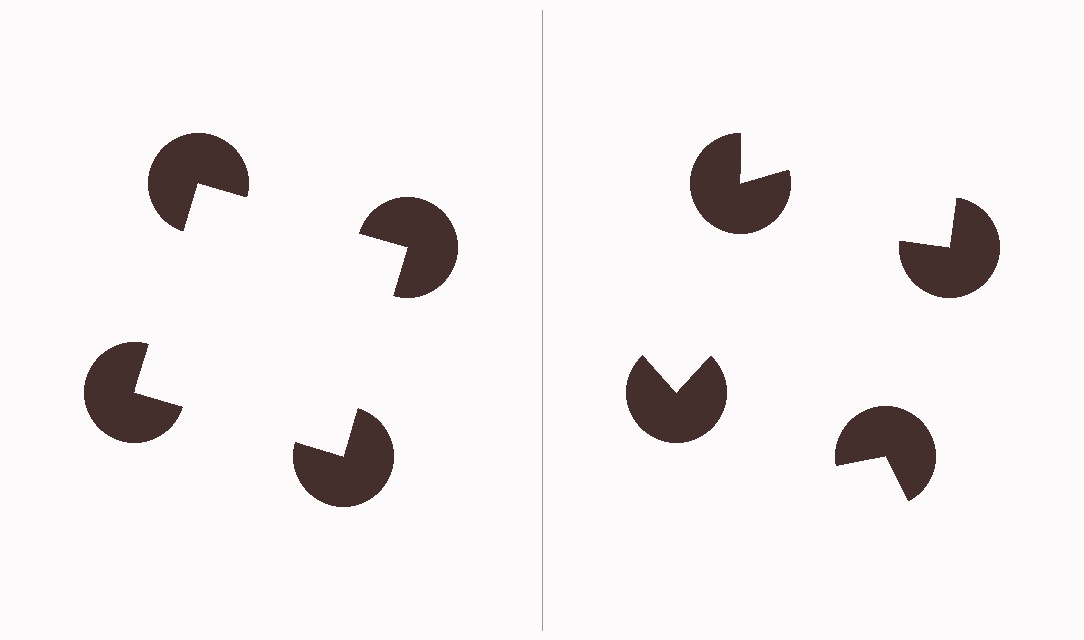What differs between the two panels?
The pac-man discs are positioned identically on both sides; only the wedge orientations differ. On the left they align to a square; on the right they are misaligned.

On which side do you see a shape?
An illusory square appears on the left side. On the right side the wedge cuts are rotated, so no coherent shape forms.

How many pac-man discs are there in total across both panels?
8 — 4 on each side.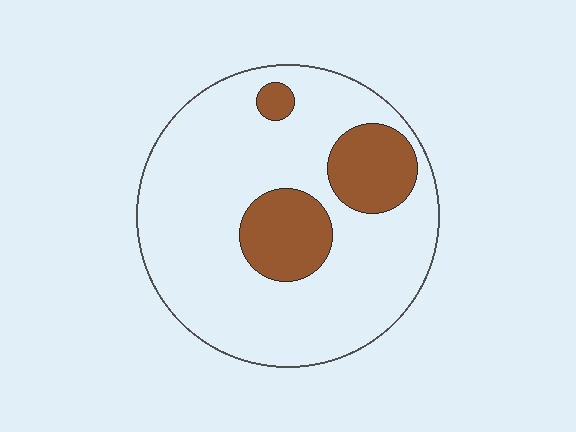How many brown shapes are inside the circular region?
3.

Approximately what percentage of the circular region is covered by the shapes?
Approximately 20%.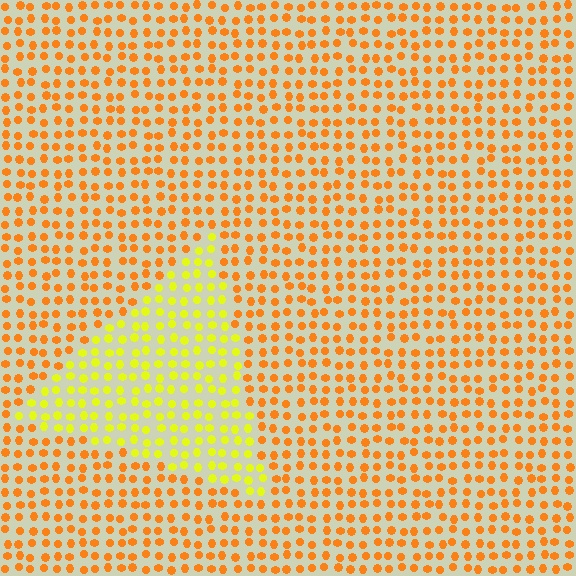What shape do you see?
I see a triangle.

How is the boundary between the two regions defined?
The boundary is defined purely by a slight shift in hue (about 38 degrees). Spacing, size, and orientation are identical on both sides.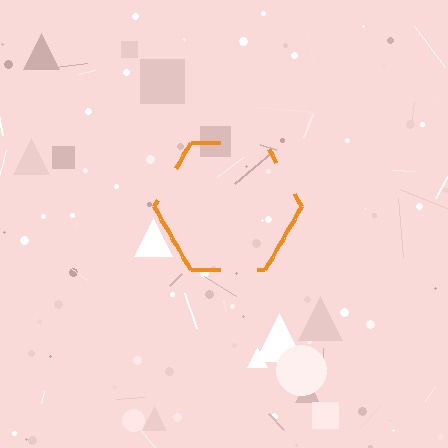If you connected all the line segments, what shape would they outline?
They would outline a hexagon.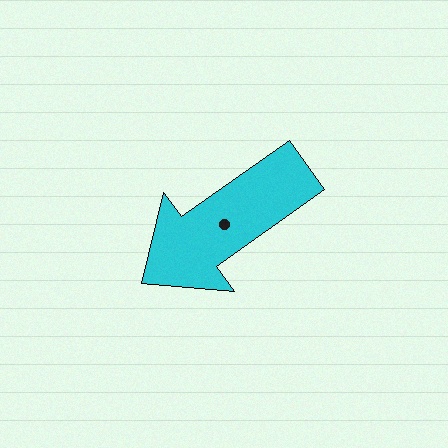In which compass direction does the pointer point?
Southwest.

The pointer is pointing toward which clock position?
Roughly 8 o'clock.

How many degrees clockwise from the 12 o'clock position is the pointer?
Approximately 235 degrees.